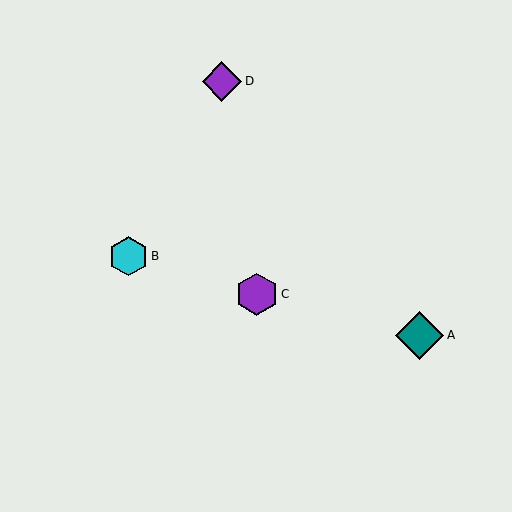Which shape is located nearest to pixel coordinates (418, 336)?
The teal diamond (labeled A) at (419, 335) is nearest to that location.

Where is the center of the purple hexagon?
The center of the purple hexagon is at (257, 294).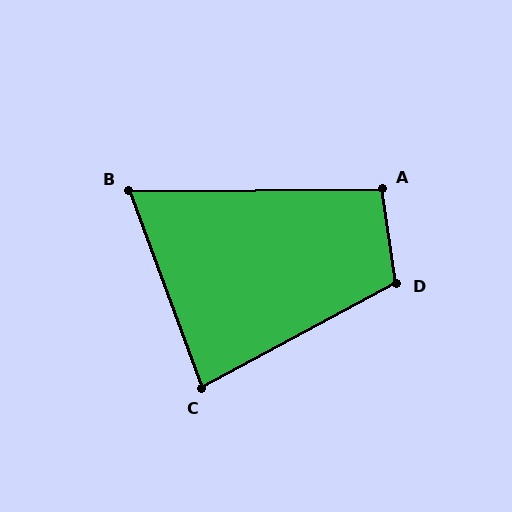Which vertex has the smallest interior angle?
B, at approximately 70 degrees.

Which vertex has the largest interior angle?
D, at approximately 110 degrees.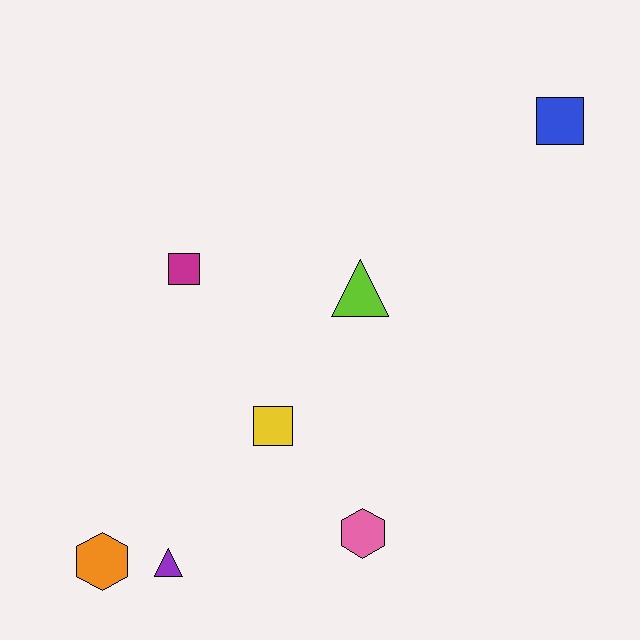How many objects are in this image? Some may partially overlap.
There are 7 objects.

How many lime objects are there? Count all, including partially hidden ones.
There is 1 lime object.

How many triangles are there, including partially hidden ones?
There are 2 triangles.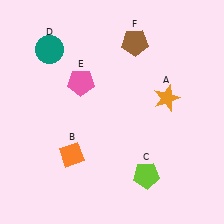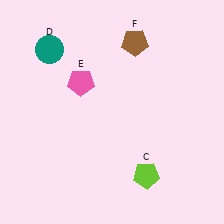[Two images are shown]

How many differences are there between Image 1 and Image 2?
There are 2 differences between the two images.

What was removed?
The orange star (A), the orange diamond (B) were removed in Image 2.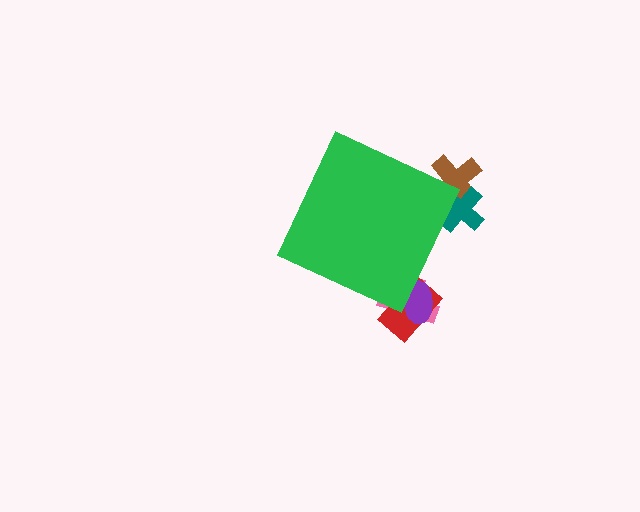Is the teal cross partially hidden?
Yes, the teal cross is partially hidden behind the green diamond.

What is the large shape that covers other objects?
A green diamond.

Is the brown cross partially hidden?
Yes, the brown cross is partially hidden behind the green diamond.